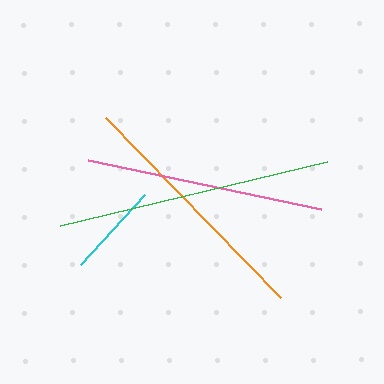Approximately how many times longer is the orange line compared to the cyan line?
The orange line is approximately 2.6 times the length of the cyan line.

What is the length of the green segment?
The green segment is approximately 274 pixels long.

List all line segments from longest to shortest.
From longest to shortest: green, orange, pink, cyan.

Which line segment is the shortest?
The cyan line is the shortest at approximately 95 pixels.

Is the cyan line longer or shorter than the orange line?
The orange line is longer than the cyan line.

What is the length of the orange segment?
The orange segment is approximately 251 pixels long.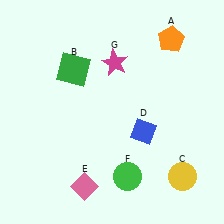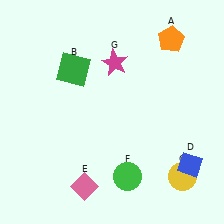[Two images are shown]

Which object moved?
The blue diamond (D) moved right.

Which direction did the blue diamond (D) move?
The blue diamond (D) moved right.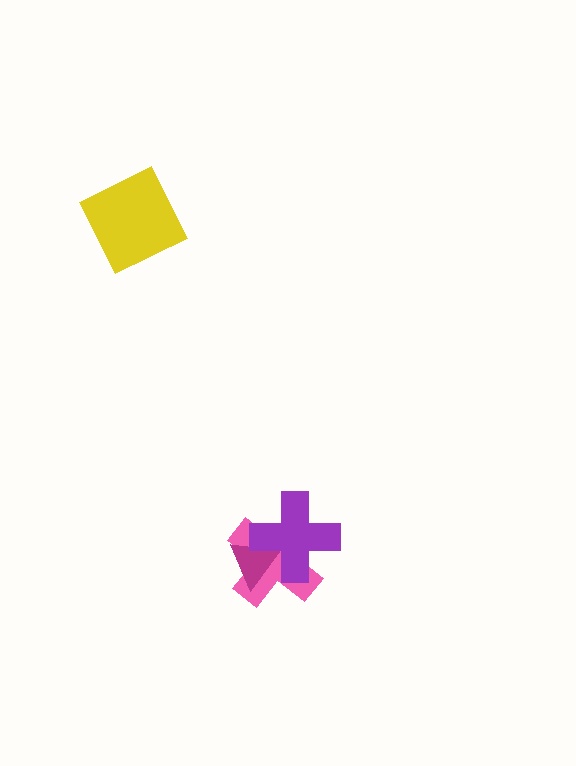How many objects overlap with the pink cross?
2 objects overlap with the pink cross.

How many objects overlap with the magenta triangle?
2 objects overlap with the magenta triangle.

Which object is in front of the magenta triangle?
The purple cross is in front of the magenta triangle.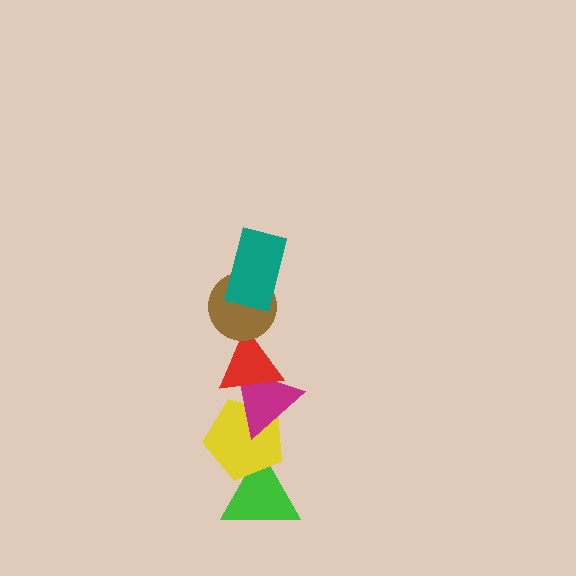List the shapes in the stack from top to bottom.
From top to bottom: the teal rectangle, the brown circle, the red triangle, the magenta triangle, the yellow pentagon, the green triangle.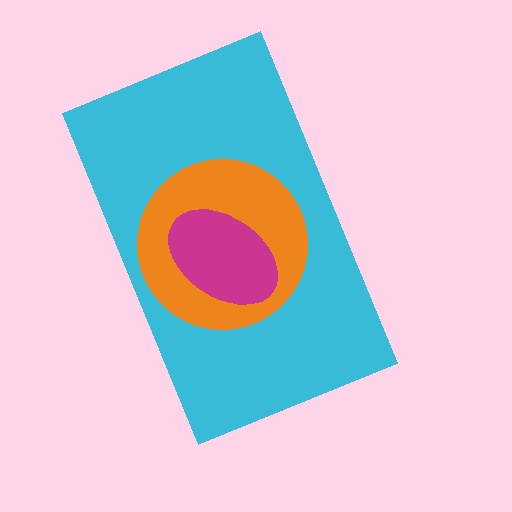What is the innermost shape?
The magenta ellipse.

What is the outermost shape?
The cyan rectangle.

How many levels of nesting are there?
3.